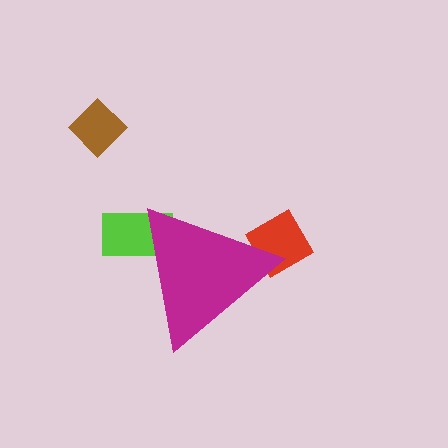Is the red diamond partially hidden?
Yes, the red diamond is partially hidden behind the magenta triangle.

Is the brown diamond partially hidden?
No, the brown diamond is fully visible.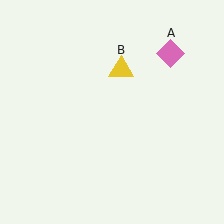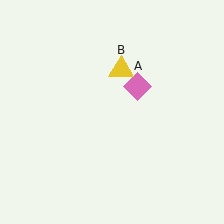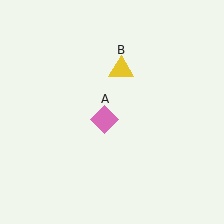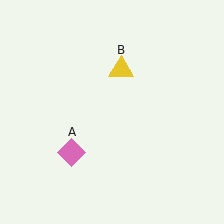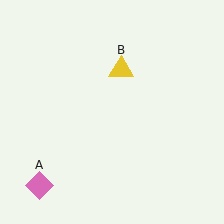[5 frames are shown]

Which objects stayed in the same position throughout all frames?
Yellow triangle (object B) remained stationary.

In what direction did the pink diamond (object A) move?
The pink diamond (object A) moved down and to the left.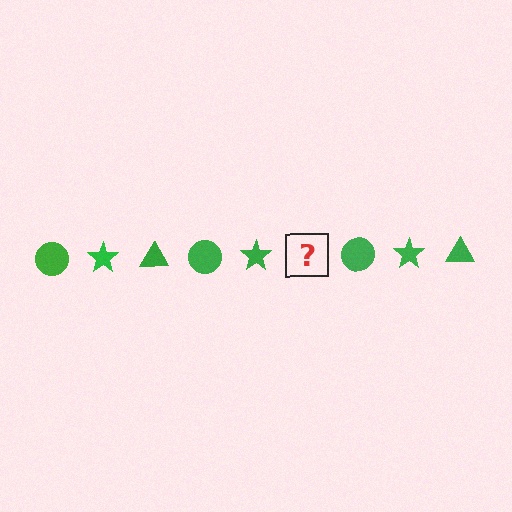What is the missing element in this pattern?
The missing element is a green triangle.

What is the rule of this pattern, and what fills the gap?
The rule is that the pattern cycles through circle, star, triangle shapes in green. The gap should be filled with a green triangle.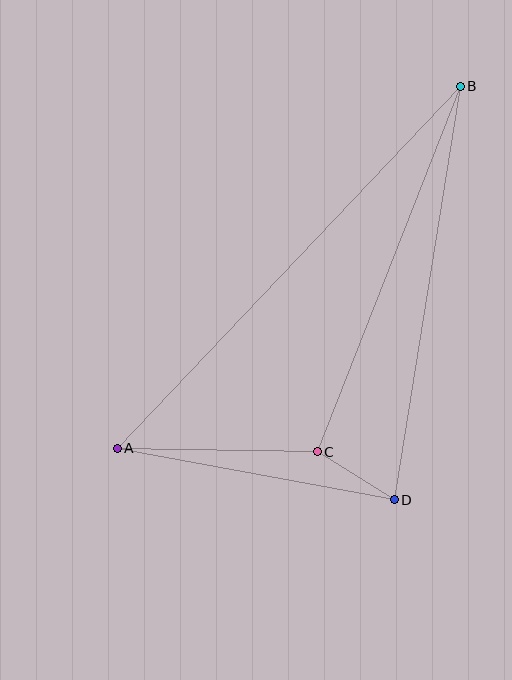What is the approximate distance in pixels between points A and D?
The distance between A and D is approximately 282 pixels.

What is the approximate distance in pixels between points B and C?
The distance between B and C is approximately 393 pixels.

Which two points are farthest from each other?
Points A and B are farthest from each other.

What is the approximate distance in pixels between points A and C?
The distance between A and C is approximately 200 pixels.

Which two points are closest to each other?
Points C and D are closest to each other.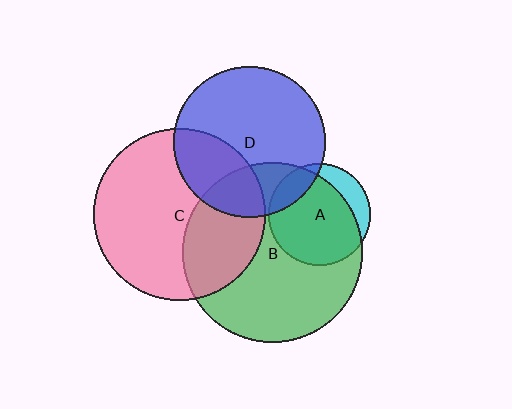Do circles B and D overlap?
Yes.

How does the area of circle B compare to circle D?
Approximately 1.4 times.